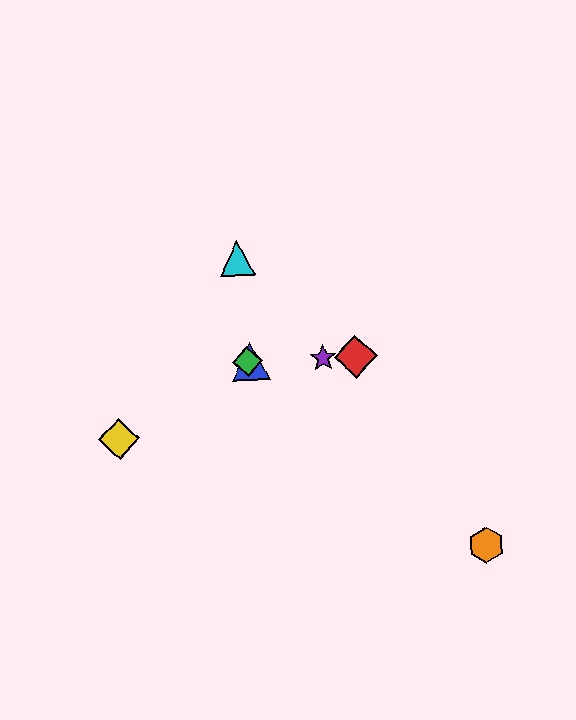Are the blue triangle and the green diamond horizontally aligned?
Yes, both are at y≈362.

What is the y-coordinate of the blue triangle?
The blue triangle is at y≈362.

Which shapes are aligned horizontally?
The red diamond, the blue triangle, the green diamond, the purple star are aligned horizontally.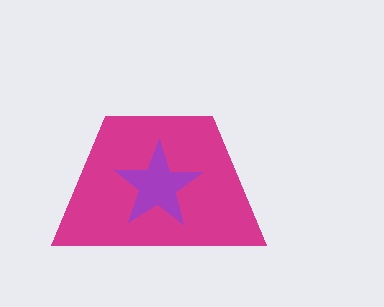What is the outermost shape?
The magenta trapezoid.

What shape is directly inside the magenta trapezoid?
The purple star.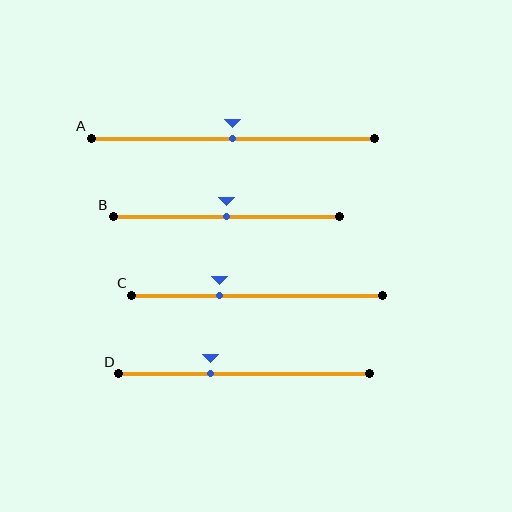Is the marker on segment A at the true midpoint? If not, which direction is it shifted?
Yes, the marker on segment A is at the true midpoint.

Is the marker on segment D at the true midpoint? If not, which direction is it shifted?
No, the marker on segment D is shifted to the left by about 13% of the segment length.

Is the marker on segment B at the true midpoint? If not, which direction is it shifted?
Yes, the marker on segment B is at the true midpoint.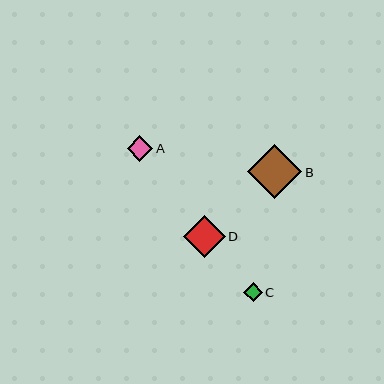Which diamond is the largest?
Diamond B is the largest with a size of approximately 54 pixels.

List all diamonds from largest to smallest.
From largest to smallest: B, D, A, C.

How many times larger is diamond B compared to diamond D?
Diamond B is approximately 1.3 times the size of diamond D.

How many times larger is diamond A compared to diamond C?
Diamond A is approximately 1.4 times the size of diamond C.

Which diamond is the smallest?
Diamond C is the smallest with a size of approximately 19 pixels.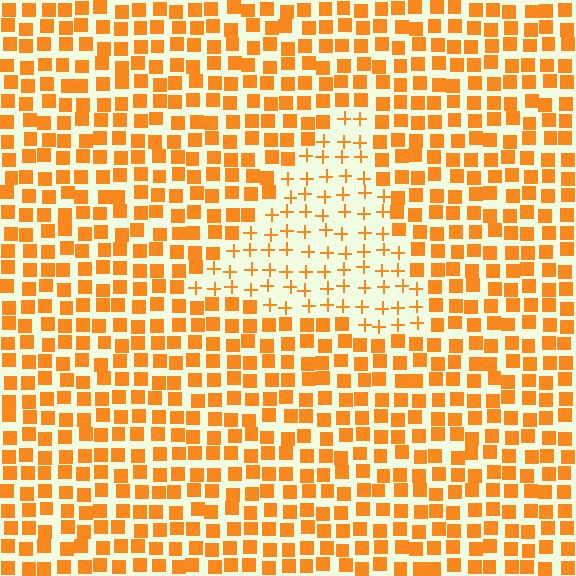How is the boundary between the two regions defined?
The boundary is defined by a change in element shape: plus signs inside vs. squares outside. All elements share the same color and spacing.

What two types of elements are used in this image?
The image uses plus signs inside the triangle region and squares outside it.